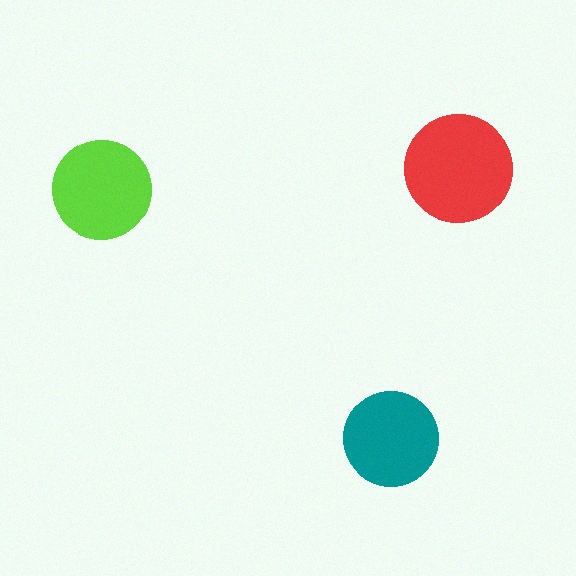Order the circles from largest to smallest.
the red one, the lime one, the teal one.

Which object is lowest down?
The teal circle is bottommost.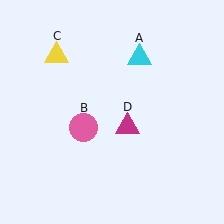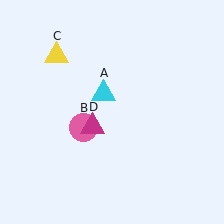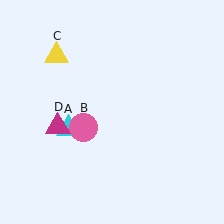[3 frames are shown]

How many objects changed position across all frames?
2 objects changed position: cyan triangle (object A), magenta triangle (object D).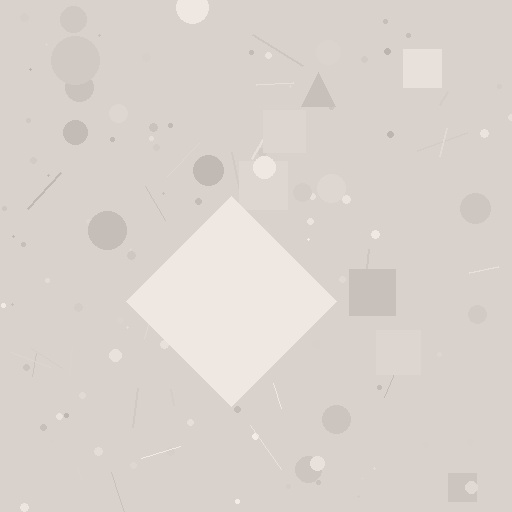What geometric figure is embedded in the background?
A diamond is embedded in the background.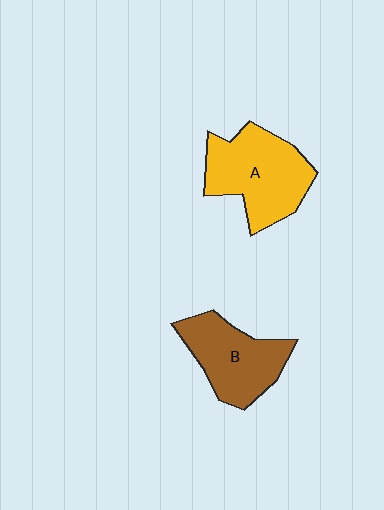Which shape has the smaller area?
Shape B (brown).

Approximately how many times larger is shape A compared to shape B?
Approximately 1.2 times.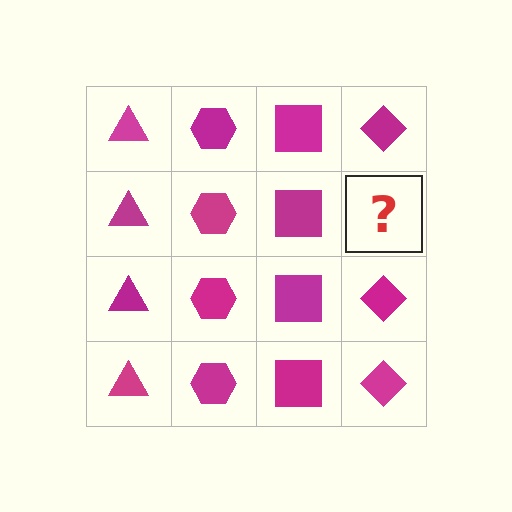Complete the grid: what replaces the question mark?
The question mark should be replaced with a magenta diamond.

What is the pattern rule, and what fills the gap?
The rule is that each column has a consistent shape. The gap should be filled with a magenta diamond.